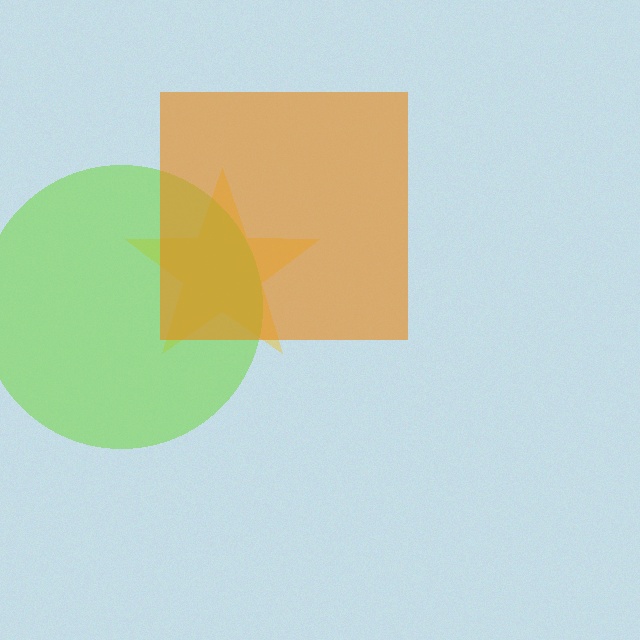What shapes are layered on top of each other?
The layered shapes are: a yellow star, a lime circle, an orange square.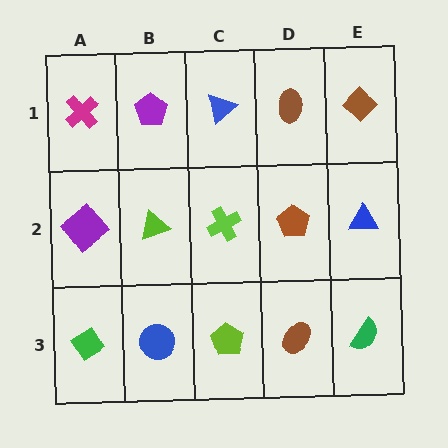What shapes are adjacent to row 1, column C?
A lime cross (row 2, column C), a purple pentagon (row 1, column B), a brown ellipse (row 1, column D).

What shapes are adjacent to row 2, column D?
A brown ellipse (row 1, column D), a brown ellipse (row 3, column D), a lime cross (row 2, column C), a blue triangle (row 2, column E).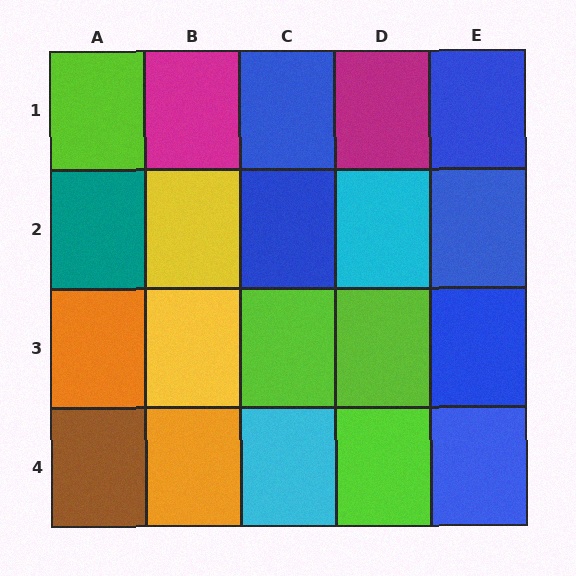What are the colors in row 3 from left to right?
Orange, yellow, lime, lime, blue.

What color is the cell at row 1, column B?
Magenta.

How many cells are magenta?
2 cells are magenta.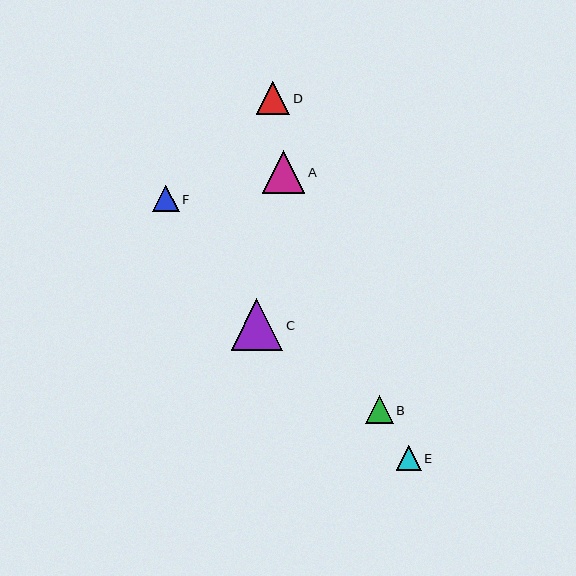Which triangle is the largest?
Triangle C is the largest with a size of approximately 51 pixels.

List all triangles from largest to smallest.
From largest to smallest: C, A, D, B, F, E.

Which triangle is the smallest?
Triangle E is the smallest with a size of approximately 25 pixels.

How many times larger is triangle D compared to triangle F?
Triangle D is approximately 1.3 times the size of triangle F.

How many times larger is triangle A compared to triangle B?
Triangle A is approximately 1.5 times the size of triangle B.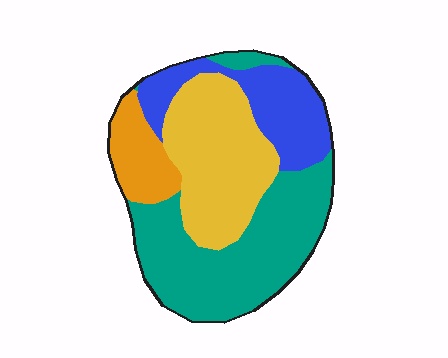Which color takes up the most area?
Teal, at roughly 40%.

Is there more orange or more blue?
Blue.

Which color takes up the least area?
Orange, at roughly 10%.